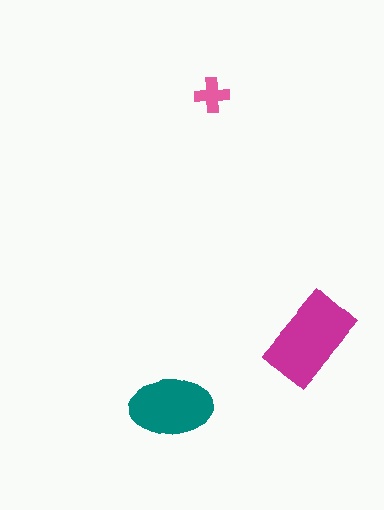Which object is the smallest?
The pink cross.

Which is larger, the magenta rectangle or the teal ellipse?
The magenta rectangle.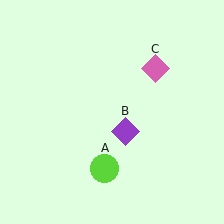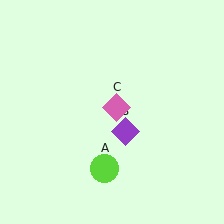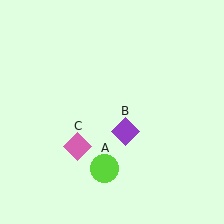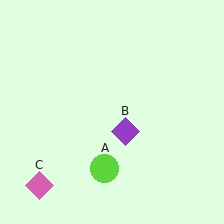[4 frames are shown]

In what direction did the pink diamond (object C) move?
The pink diamond (object C) moved down and to the left.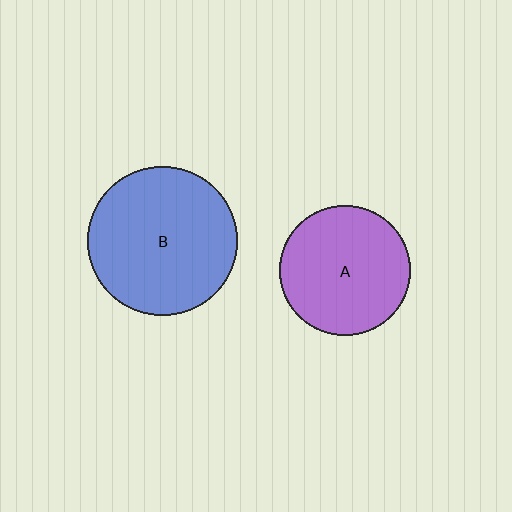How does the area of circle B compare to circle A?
Approximately 1.3 times.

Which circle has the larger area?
Circle B (blue).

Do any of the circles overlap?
No, none of the circles overlap.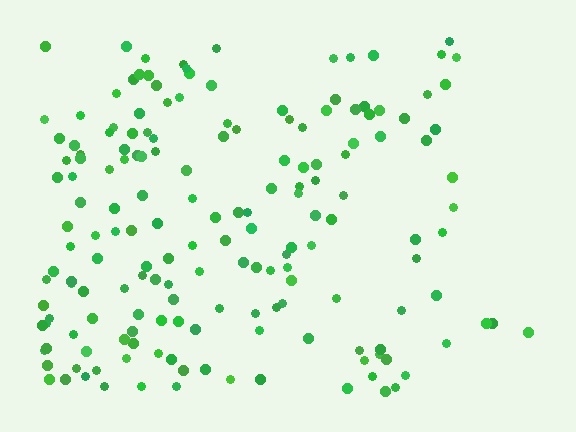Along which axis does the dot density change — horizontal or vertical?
Horizontal.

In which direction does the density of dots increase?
From right to left, with the left side densest.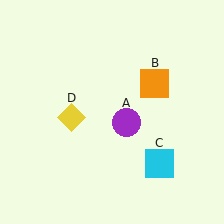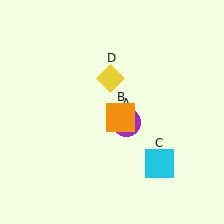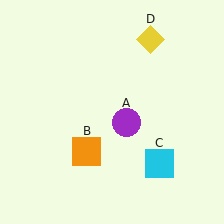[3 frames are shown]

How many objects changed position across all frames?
2 objects changed position: orange square (object B), yellow diamond (object D).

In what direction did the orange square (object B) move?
The orange square (object B) moved down and to the left.